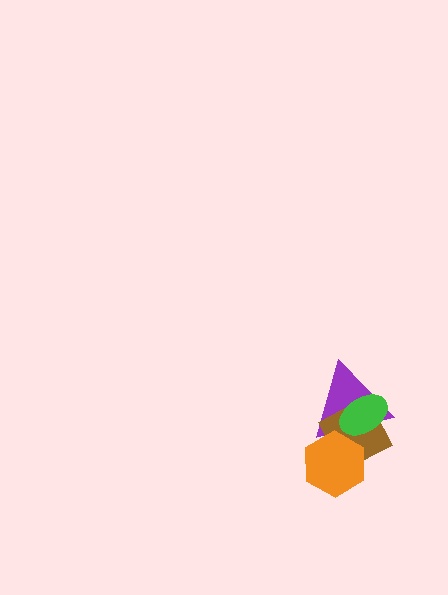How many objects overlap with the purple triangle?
3 objects overlap with the purple triangle.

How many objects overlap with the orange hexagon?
2 objects overlap with the orange hexagon.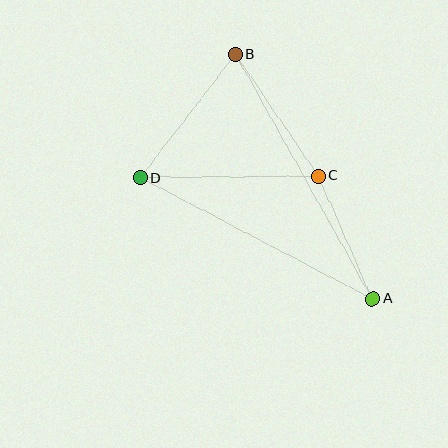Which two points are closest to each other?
Points A and C are closest to each other.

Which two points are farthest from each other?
Points A and B are farthest from each other.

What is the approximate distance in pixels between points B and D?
The distance between B and D is approximately 156 pixels.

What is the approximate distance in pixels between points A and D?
The distance between A and D is approximately 262 pixels.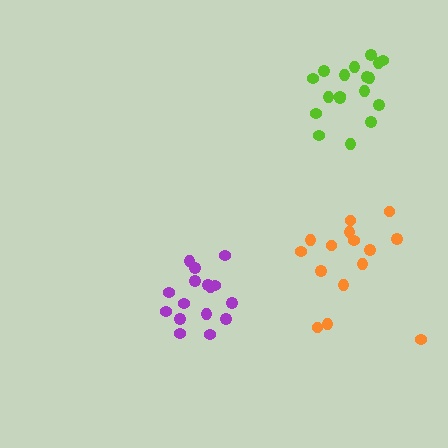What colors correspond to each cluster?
The clusters are colored: purple, lime, orange.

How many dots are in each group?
Group 1: 16 dots, Group 2: 18 dots, Group 3: 15 dots (49 total).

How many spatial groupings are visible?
There are 3 spatial groupings.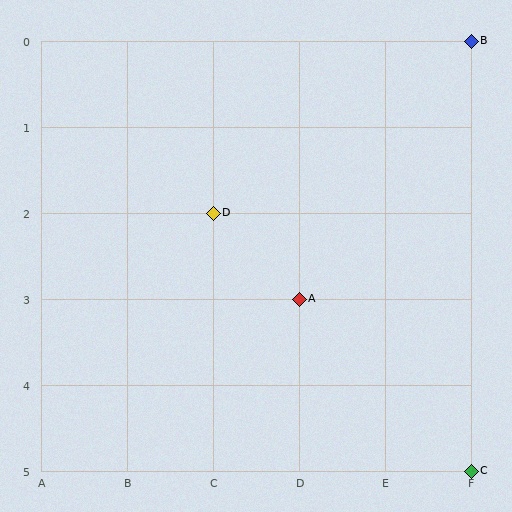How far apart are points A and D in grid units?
Points A and D are 1 column and 1 row apart (about 1.4 grid units diagonally).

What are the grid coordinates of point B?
Point B is at grid coordinates (F, 0).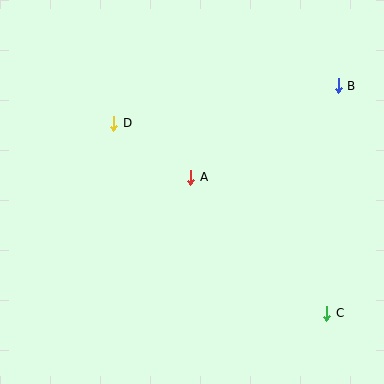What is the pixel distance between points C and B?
The distance between C and B is 227 pixels.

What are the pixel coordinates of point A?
Point A is at (191, 177).